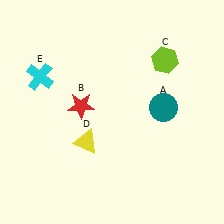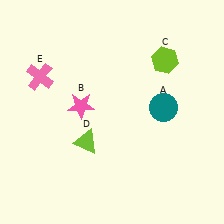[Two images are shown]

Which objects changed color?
B changed from red to pink. D changed from yellow to lime. E changed from cyan to pink.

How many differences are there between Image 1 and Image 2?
There are 3 differences between the two images.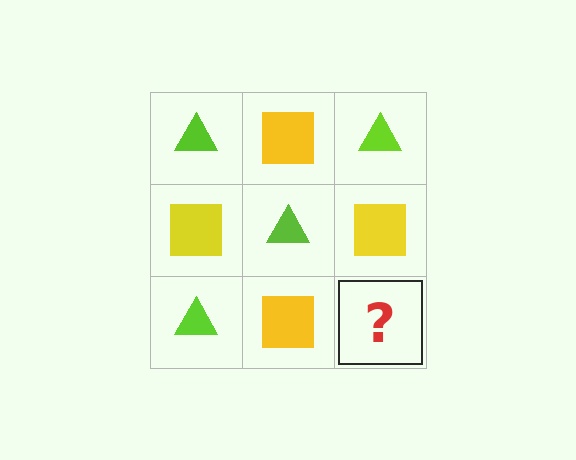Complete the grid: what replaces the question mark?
The question mark should be replaced with a lime triangle.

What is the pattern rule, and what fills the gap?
The rule is that it alternates lime triangle and yellow square in a checkerboard pattern. The gap should be filled with a lime triangle.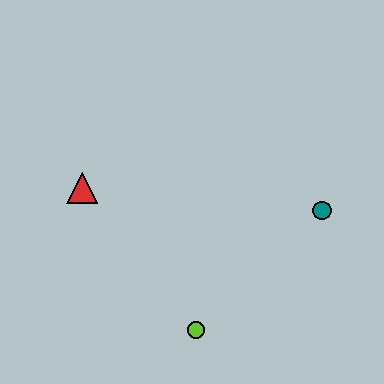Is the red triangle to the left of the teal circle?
Yes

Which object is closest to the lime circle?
The teal circle is closest to the lime circle.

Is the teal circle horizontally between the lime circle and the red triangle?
No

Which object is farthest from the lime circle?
The red triangle is farthest from the lime circle.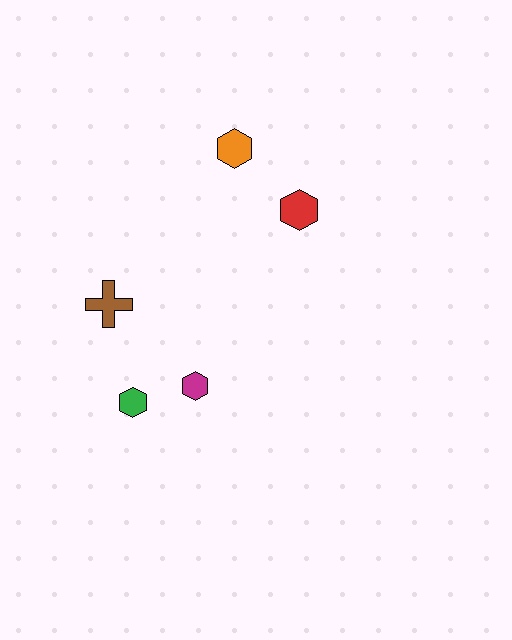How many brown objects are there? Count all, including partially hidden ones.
There is 1 brown object.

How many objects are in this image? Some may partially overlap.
There are 5 objects.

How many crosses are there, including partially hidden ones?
There is 1 cross.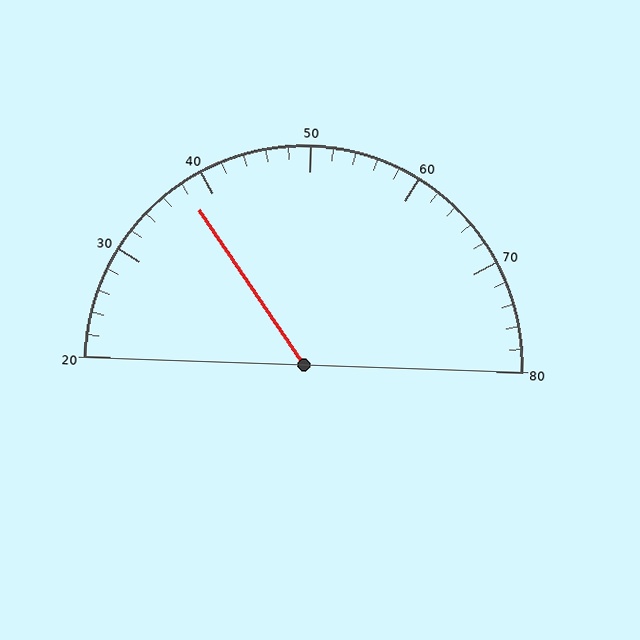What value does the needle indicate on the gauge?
The needle indicates approximately 38.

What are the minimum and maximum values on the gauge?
The gauge ranges from 20 to 80.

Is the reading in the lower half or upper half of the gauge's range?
The reading is in the lower half of the range (20 to 80).